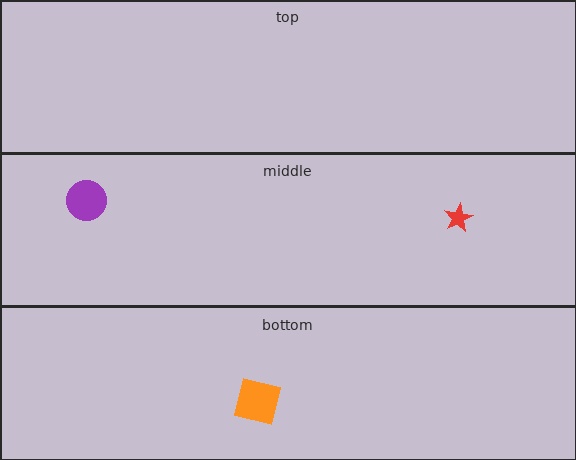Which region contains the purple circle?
The middle region.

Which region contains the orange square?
The bottom region.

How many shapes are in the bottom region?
1.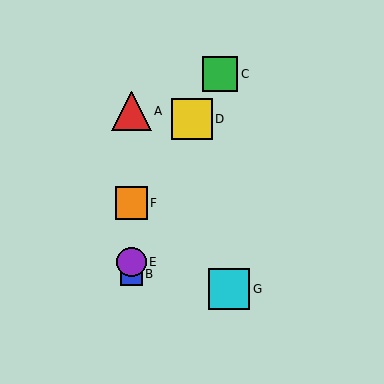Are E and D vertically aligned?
No, E is at x≈131 and D is at x≈192.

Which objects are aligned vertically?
Objects A, B, E, F are aligned vertically.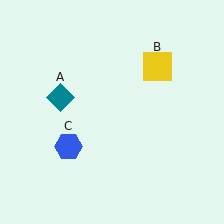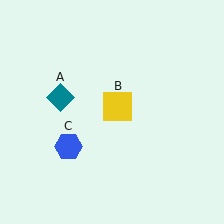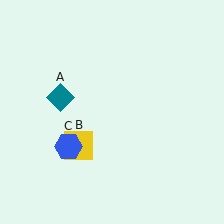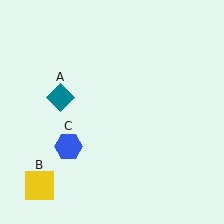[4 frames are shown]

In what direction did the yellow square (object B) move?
The yellow square (object B) moved down and to the left.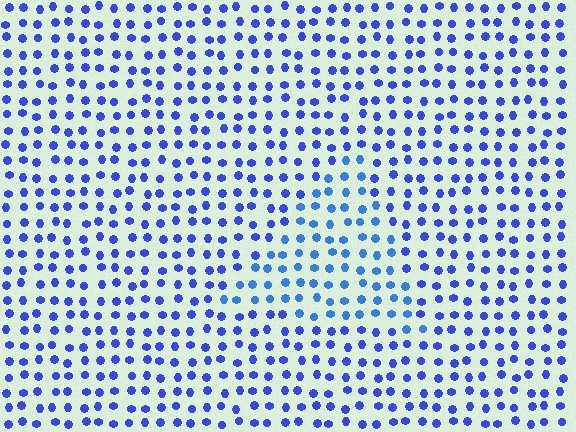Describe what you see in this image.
The image is filled with small blue elements in a uniform arrangement. A triangle-shaped region is visible where the elements are tinted to a slightly different hue, forming a subtle color boundary.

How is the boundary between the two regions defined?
The boundary is defined purely by a slight shift in hue (about 21 degrees). Spacing, size, and orientation are identical on both sides.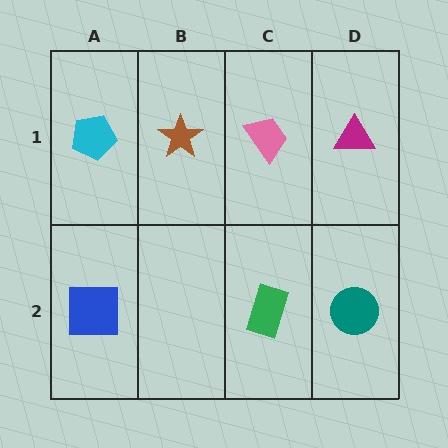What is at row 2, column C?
A green rectangle.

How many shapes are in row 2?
3 shapes.